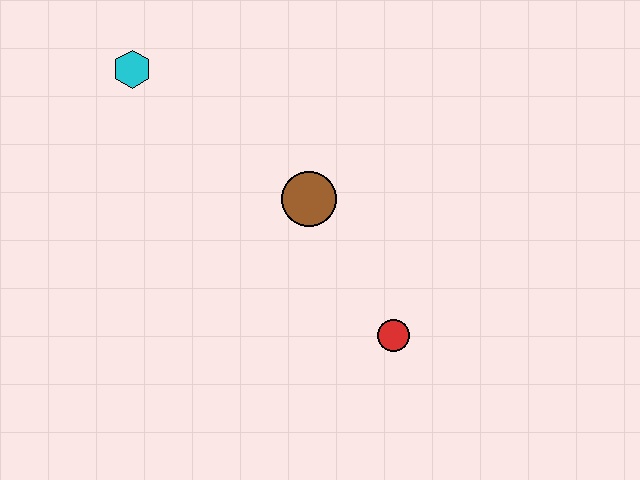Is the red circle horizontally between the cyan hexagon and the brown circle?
No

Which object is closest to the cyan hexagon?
The brown circle is closest to the cyan hexagon.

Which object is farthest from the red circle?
The cyan hexagon is farthest from the red circle.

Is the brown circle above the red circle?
Yes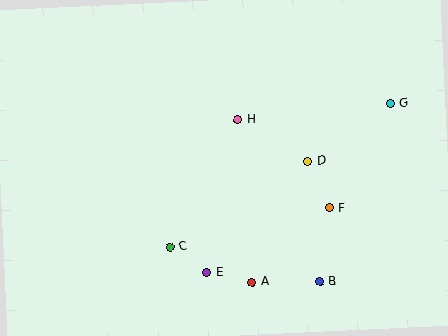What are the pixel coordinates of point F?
Point F is at (329, 208).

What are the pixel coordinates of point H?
Point H is at (237, 120).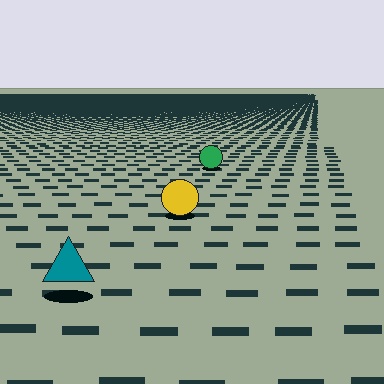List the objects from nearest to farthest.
From nearest to farthest: the teal triangle, the yellow circle, the green circle.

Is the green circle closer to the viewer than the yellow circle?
No. The yellow circle is closer — you can tell from the texture gradient: the ground texture is coarser near it.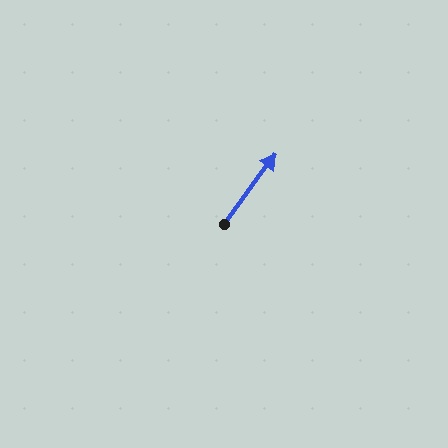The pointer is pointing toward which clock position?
Roughly 1 o'clock.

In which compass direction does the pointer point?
Northeast.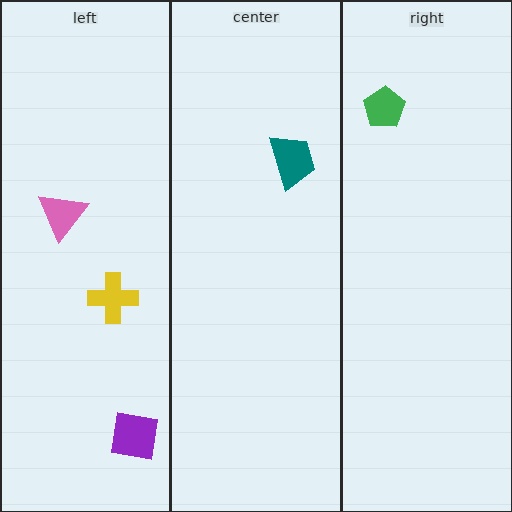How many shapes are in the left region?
3.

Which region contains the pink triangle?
The left region.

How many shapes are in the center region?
1.